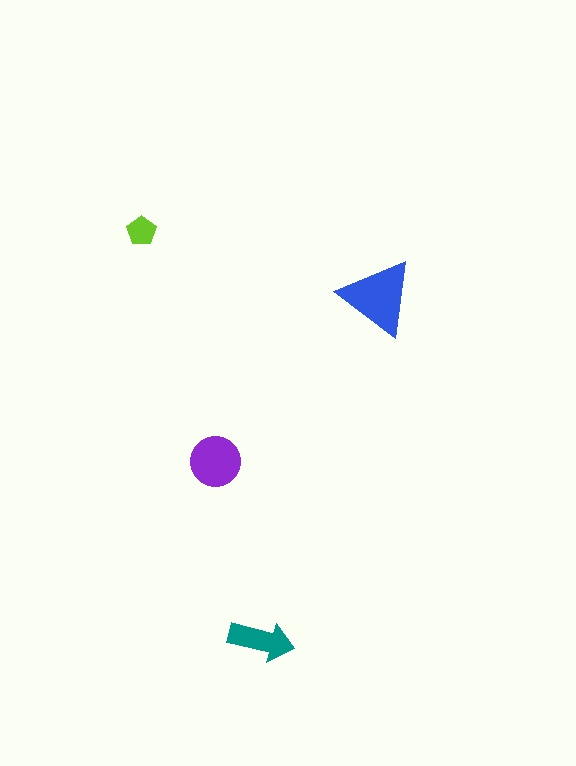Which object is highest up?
The lime pentagon is topmost.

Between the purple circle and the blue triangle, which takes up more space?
The blue triangle.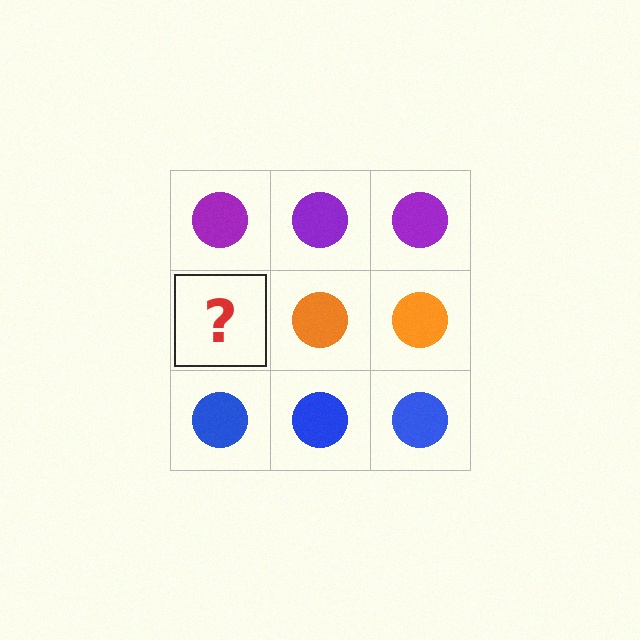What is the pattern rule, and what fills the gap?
The rule is that each row has a consistent color. The gap should be filled with an orange circle.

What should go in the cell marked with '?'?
The missing cell should contain an orange circle.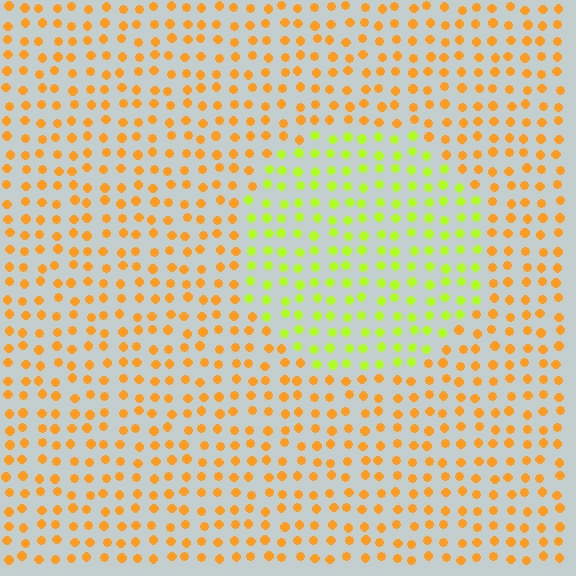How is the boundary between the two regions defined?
The boundary is defined purely by a slight shift in hue (about 48 degrees). Spacing, size, and orientation are identical on both sides.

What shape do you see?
I see a circle.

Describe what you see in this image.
The image is filled with small orange elements in a uniform arrangement. A circle-shaped region is visible where the elements are tinted to a slightly different hue, forming a subtle color boundary.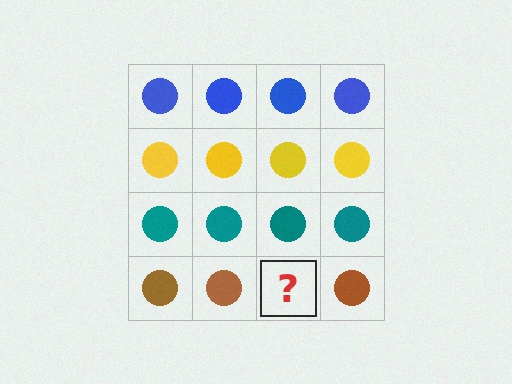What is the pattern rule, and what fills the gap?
The rule is that each row has a consistent color. The gap should be filled with a brown circle.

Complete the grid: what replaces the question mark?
The question mark should be replaced with a brown circle.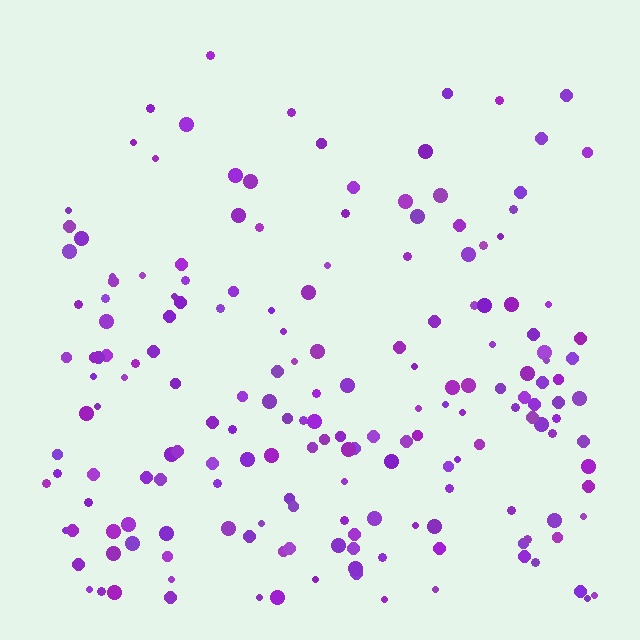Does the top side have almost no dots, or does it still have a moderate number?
Still a moderate number, just noticeably fewer than the bottom.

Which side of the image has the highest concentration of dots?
The bottom.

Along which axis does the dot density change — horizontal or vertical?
Vertical.